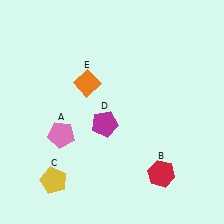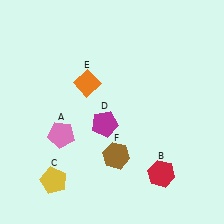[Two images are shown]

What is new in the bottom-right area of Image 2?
A brown hexagon (F) was added in the bottom-right area of Image 2.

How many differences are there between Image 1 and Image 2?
There is 1 difference between the two images.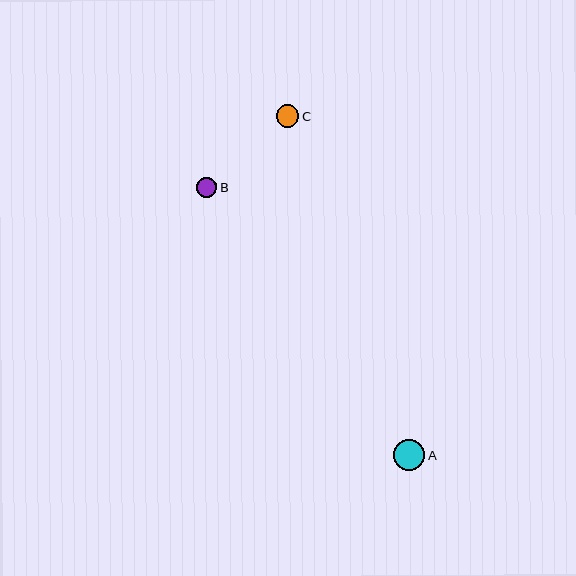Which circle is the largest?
Circle A is the largest with a size of approximately 31 pixels.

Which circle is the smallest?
Circle B is the smallest with a size of approximately 20 pixels.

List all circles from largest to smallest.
From largest to smallest: A, C, B.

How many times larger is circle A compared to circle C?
Circle A is approximately 1.4 times the size of circle C.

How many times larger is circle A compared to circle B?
Circle A is approximately 1.6 times the size of circle B.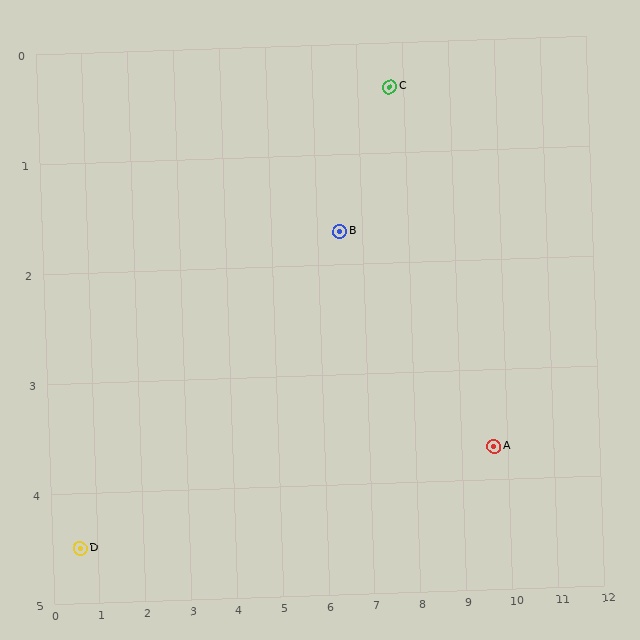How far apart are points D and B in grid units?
Points D and B are about 6.5 grid units apart.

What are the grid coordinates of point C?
Point C is at approximately (7.7, 0.4).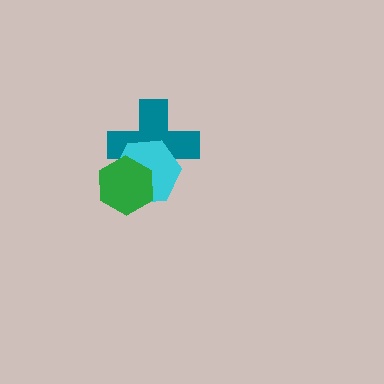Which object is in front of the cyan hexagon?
The green hexagon is in front of the cyan hexagon.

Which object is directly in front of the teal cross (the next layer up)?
The cyan hexagon is directly in front of the teal cross.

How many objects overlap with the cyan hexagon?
2 objects overlap with the cyan hexagon.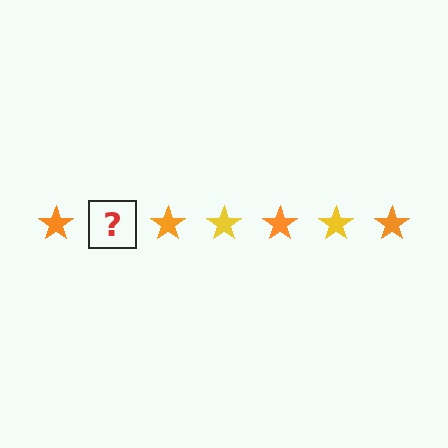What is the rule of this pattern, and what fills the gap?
The rule is that the pattern cycles through orange, yellow stars. The gap should be filled with a yellow star.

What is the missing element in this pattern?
The missing element is a yellow star.